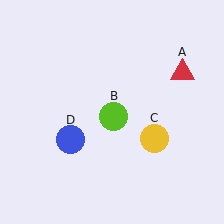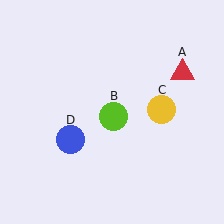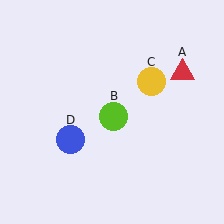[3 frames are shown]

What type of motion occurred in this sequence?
The yellow circle (object C) rotated counterclockwise around the center of the scene.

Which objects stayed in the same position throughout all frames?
Red triangle (object A) and lime circle (object B) and blue circle (object D) remained stationary.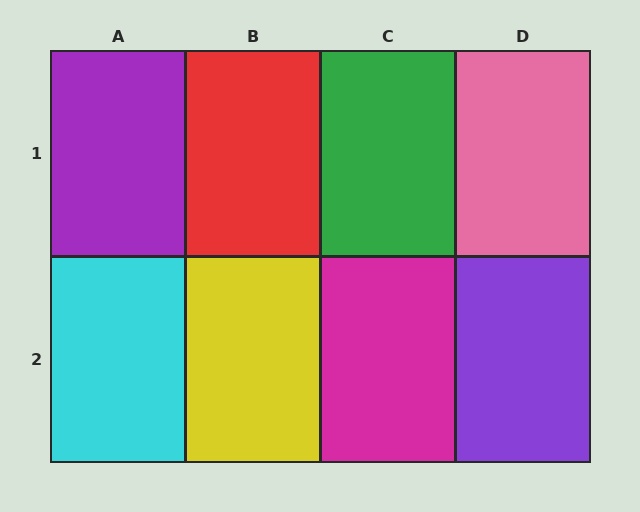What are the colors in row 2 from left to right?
Cyan, yellow, magenta, purple.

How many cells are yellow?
1 cell is yellow.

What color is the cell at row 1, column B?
Red.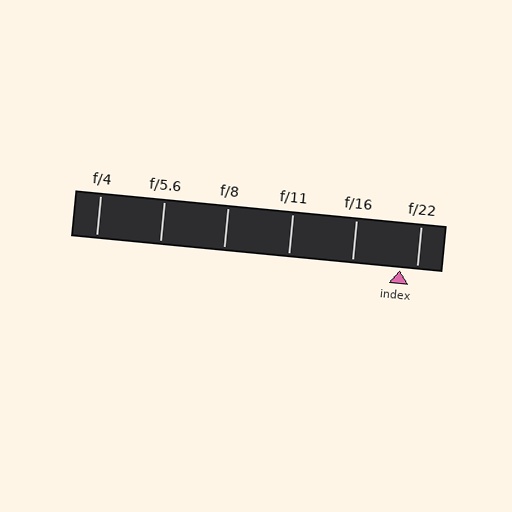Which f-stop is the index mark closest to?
The index mark is closest to f/22.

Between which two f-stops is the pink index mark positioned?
The index mark is between f/16 and f/22.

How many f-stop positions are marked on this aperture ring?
There are 6 f-stop positions marked.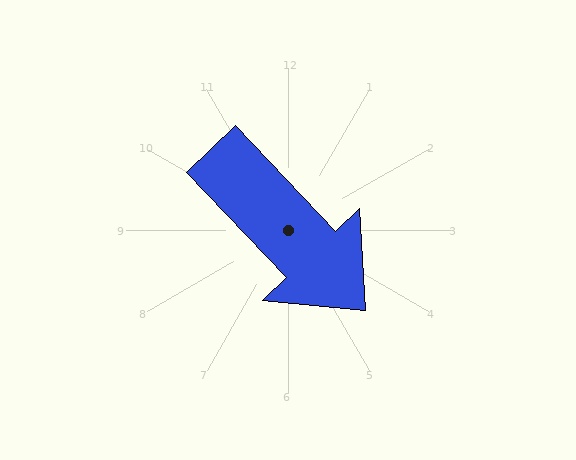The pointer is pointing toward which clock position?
Roughly 5 o'clock.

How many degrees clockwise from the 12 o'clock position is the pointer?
Approximately 136 degrees.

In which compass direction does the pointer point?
Southeast.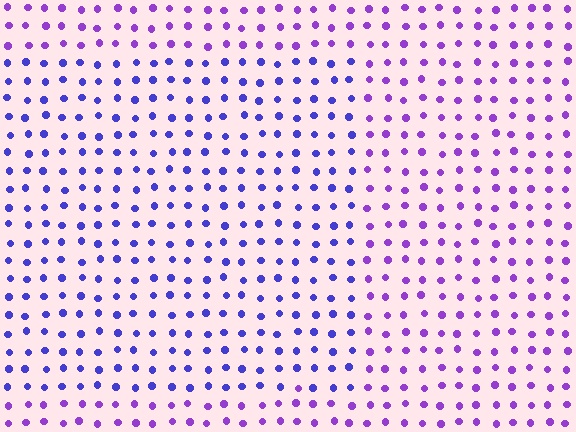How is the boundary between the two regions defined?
The boundary is defined purely by a slight shift in hue (about 33 degrees). Spacing, size, and orientation are identical on both sides.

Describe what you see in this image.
The image is filled with small purple elements in a uniform arrangement. A rectangle-shaped region is visible where the elements are tinted to a slightly different hue, forming a subtle color boundary.